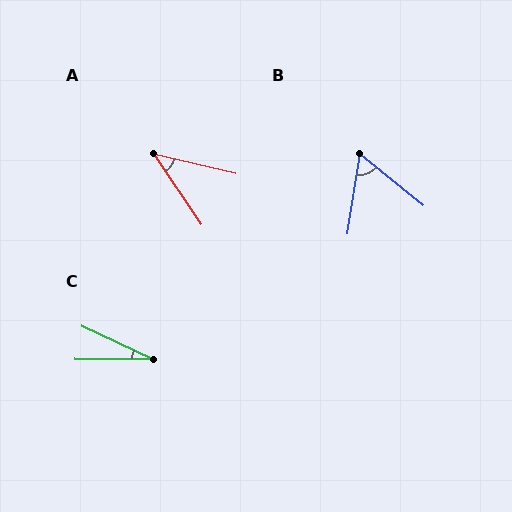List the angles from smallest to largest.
C (25°), A (43°), B (60°).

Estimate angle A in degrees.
Approximately 43 degrees.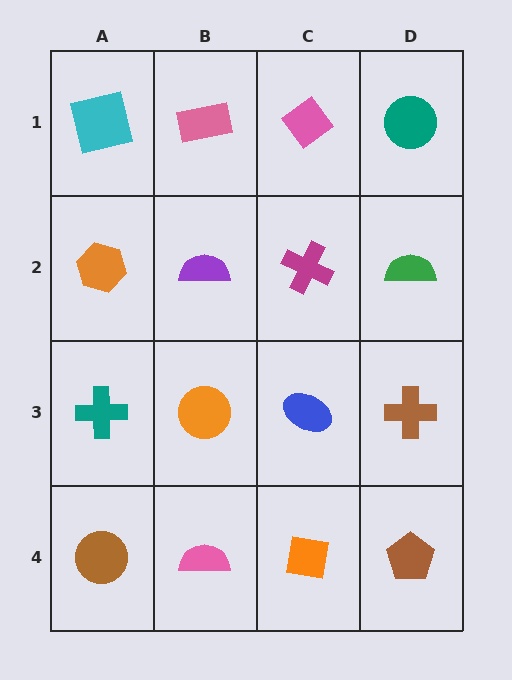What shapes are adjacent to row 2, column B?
A pink rectangle (row 1, column B), an orange circle (row 3, column B), an orange hexagon (row 2, column A), a magenta cross (row 2, column C).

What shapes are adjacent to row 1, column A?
An orange hexagon (row 2, column A), a pink rectangle (row 1, column B).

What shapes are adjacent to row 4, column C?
A blue ellipse (row 3, column C), a pink semicircle (row 4, column B), a brown pentagon (row 4, column D).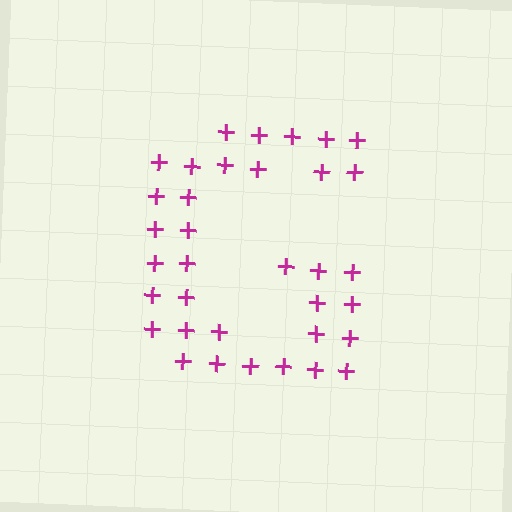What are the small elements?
The small elements are plus signs.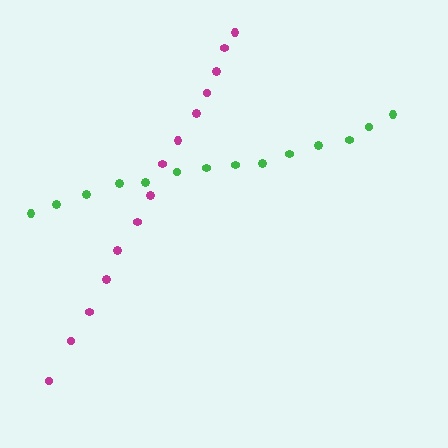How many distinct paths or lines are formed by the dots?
There are 2 distinct paths.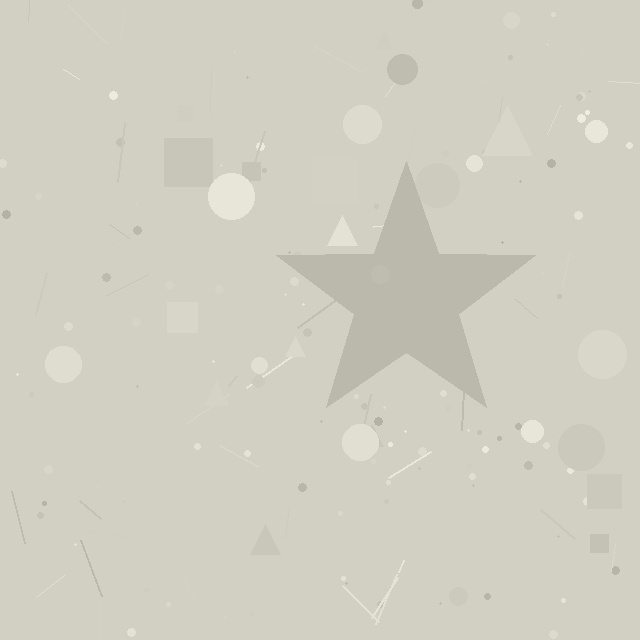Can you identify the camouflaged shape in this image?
The camouflaged shape is a star.